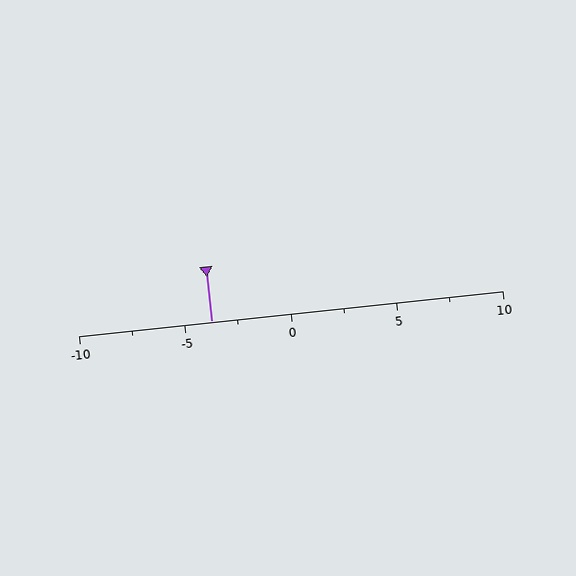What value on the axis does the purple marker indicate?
The marker indicates approximately -3.8.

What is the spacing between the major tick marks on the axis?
The major ticks are spaced 5 apart.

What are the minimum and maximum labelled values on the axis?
The axis runs from -10 to 10.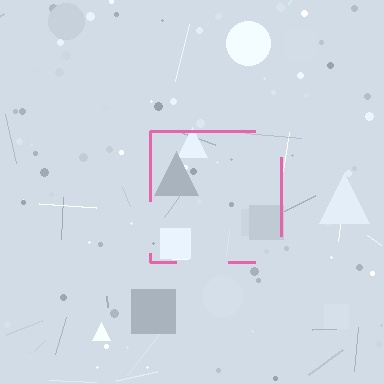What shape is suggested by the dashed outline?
The dashed outline suggests a square.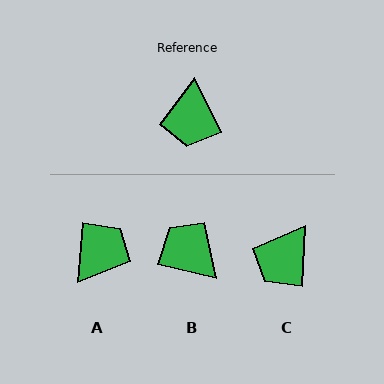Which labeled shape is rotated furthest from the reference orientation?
A, about 149 degrees away.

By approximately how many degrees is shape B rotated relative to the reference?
Approximately 131 degrees clockwise.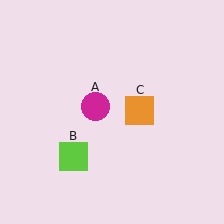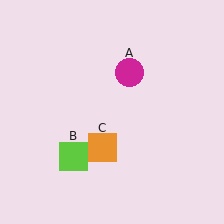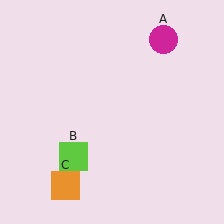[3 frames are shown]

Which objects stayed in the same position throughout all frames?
Lime square (object B) remained stationary.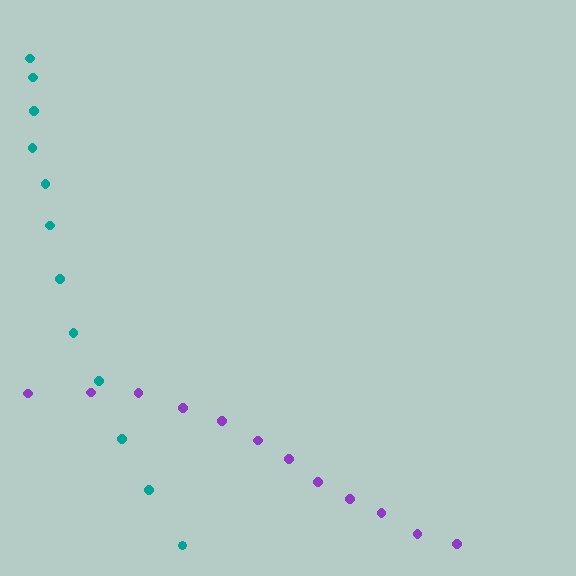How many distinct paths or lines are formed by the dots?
There are 2 distinct paths.